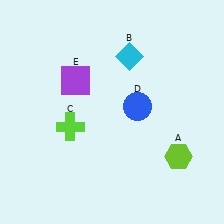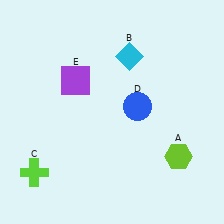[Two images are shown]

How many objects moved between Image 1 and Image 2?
1 object moved between the two images.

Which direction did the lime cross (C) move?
The lime cross (C) moved down.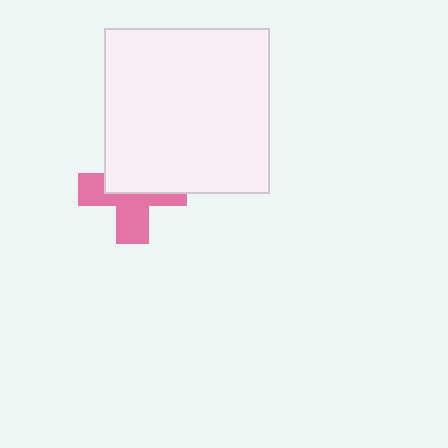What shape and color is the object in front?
The object in front is a white square.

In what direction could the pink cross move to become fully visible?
The pink cross could move down. That would shift it out from behind the white square entirely.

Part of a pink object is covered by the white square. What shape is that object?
It is a cross.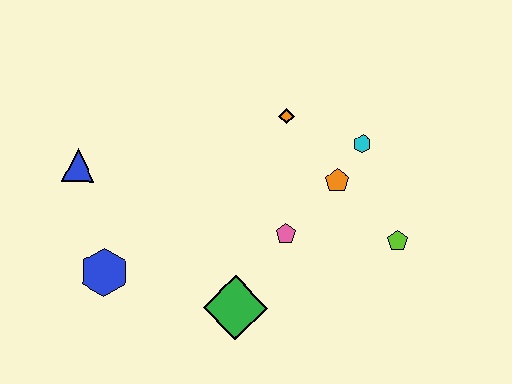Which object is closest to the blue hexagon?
The blue triangle is closest to the blue hexagon.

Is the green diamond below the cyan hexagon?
Yes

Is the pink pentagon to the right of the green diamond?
Yes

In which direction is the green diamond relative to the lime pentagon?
The green diamond is to the left of the lime pentagon.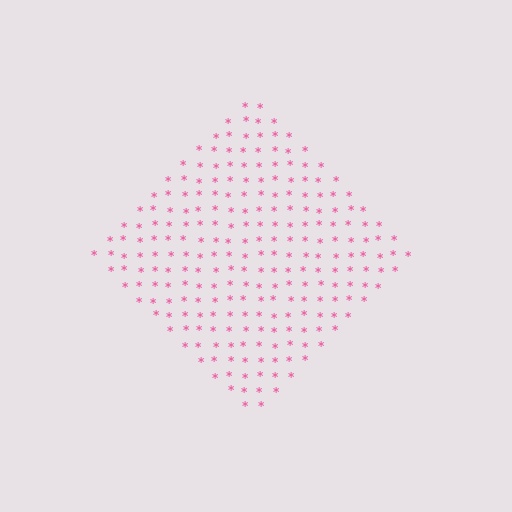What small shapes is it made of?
It is made of small asterisks.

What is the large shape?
The large shape is a diamond.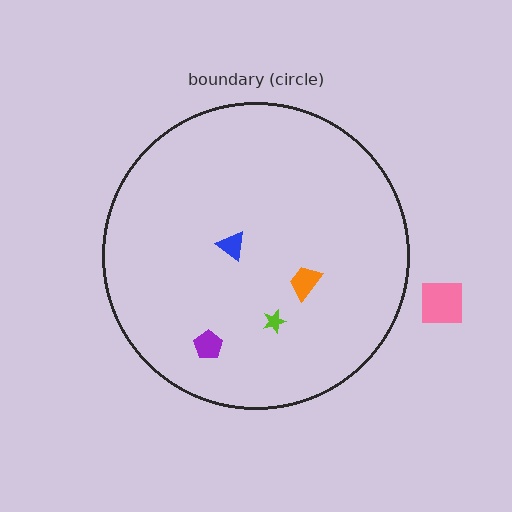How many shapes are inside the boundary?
4 inside, 1 outside.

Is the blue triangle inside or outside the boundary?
Inside.